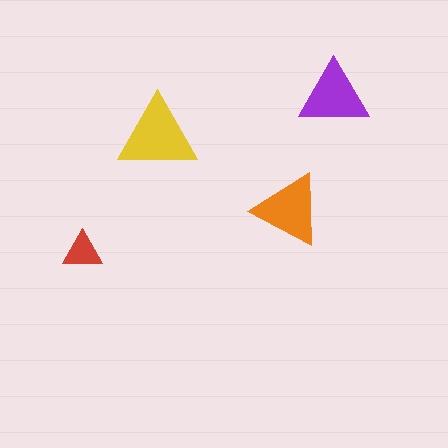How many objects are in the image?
There are 4 objects in the image.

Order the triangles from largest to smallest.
the yellow one, the orange one, the purple one, the red one.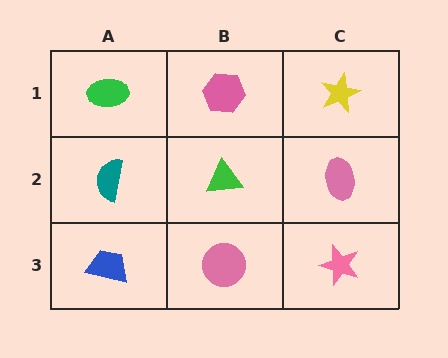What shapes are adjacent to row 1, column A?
A teal semicircle (row 2, column A), a pink hexagon (row 1, column B).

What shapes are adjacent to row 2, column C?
A yellow star (row 1, column C), a pink star (row 3, column C), a green triangle (row 2, column B).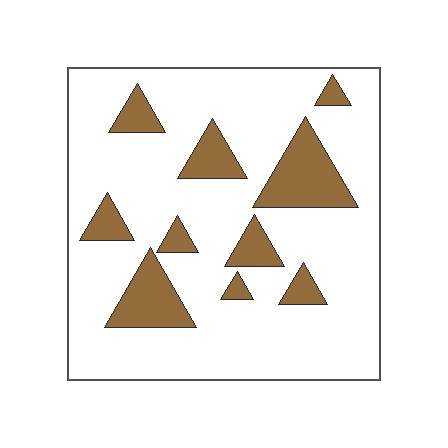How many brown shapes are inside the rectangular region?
10.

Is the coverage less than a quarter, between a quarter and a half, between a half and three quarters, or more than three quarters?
Less than a quarter.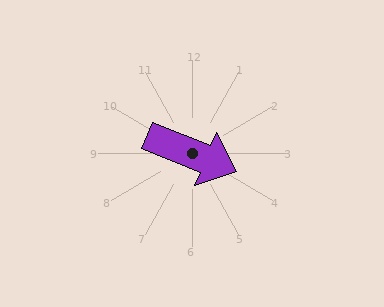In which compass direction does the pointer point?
East.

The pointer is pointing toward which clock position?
Roughly 4 o'clock.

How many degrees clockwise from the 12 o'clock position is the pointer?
Approximately 112 degrees.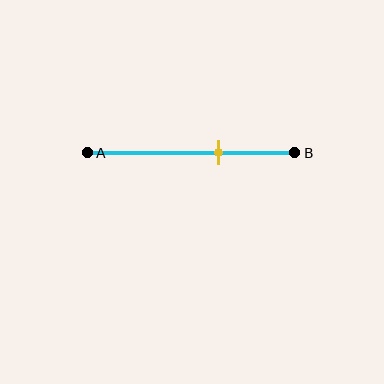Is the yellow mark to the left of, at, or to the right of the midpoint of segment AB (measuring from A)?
The yellow mark is to the right of the midpoint of segment AB.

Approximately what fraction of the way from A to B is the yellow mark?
The yellow mark is approximately 65% of the way from A to B.